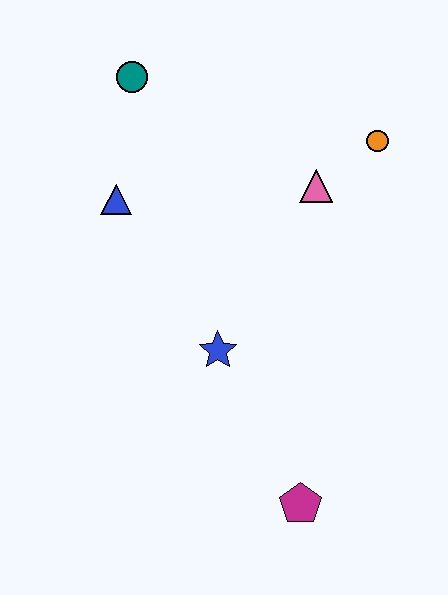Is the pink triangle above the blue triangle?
Yes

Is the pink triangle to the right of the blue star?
Yes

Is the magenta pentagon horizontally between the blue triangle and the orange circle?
Yes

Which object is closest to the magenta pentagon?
The blue star is closest to the magenta pentagon.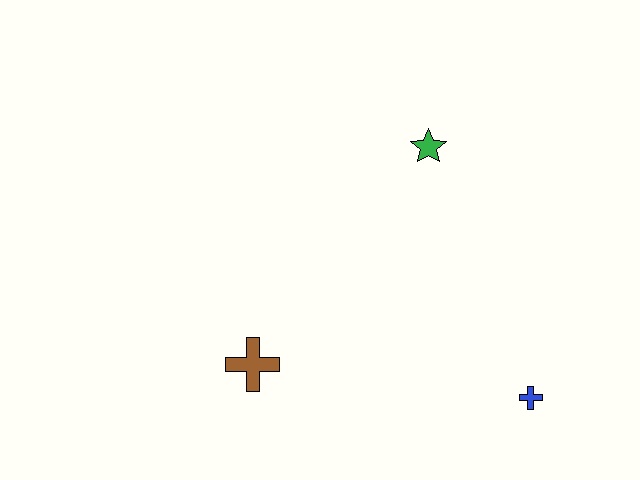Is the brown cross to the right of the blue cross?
No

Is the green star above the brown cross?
Yes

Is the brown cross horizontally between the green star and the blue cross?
No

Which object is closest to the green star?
The blue cross is closest to the green star.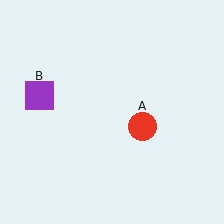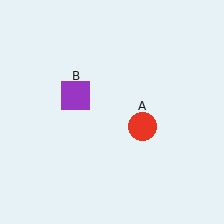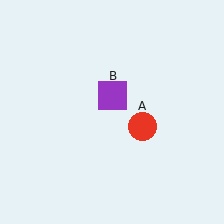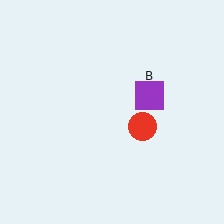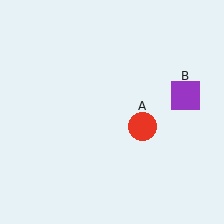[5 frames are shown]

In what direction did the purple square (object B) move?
The purple square (object B) moved right.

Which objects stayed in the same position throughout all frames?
Red circle (object A) remained stationary.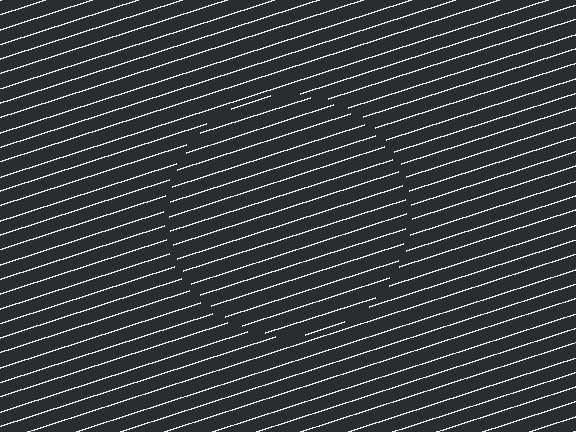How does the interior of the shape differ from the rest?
The interior of the shape contains the same grating, shifted by half a period — the contour is defined by the phase discontinuity where line-ends from the inner and outer gratings abut.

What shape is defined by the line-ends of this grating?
An illusory circle. The interior of the shape contains the same grating, shifted by half a period — the contour is defined by the phase discontinuity where line-ends from the inner and outer gratings abut.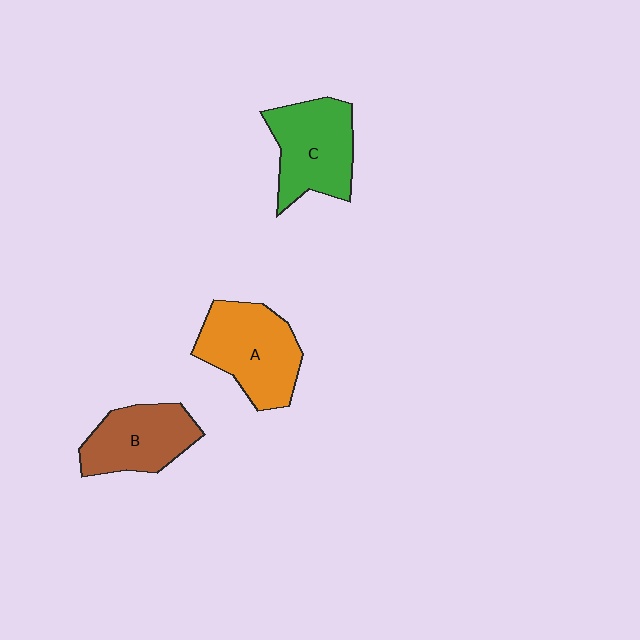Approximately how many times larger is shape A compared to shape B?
Approximately 1.2 times.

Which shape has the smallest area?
Shape B (brown).